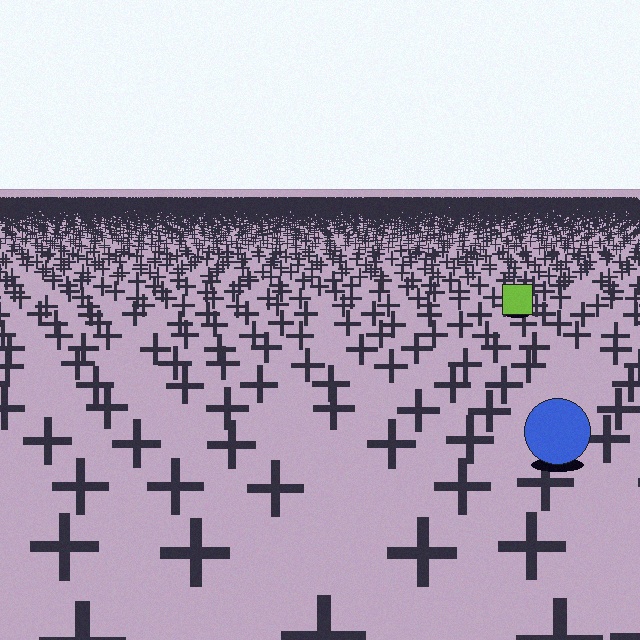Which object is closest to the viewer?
The blue circle is closest. The texture marks near it are larger and more spread out.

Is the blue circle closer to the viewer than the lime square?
Yes. The blue circle is closer — you can tell from the texture gradient: the ground texture is coarser near it.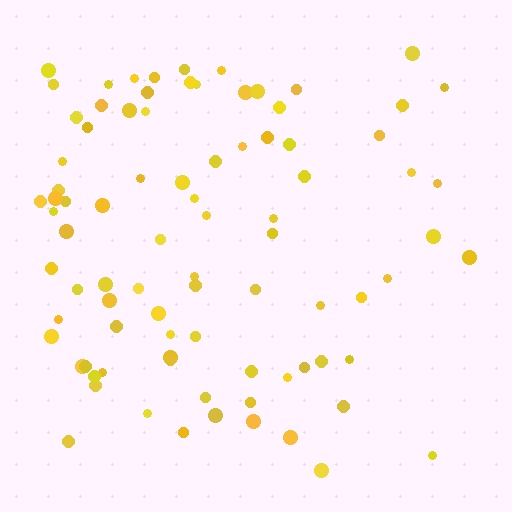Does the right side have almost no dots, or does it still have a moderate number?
Still a moderate number, just noticeably fewer than the left.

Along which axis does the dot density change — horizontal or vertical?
Horizontal.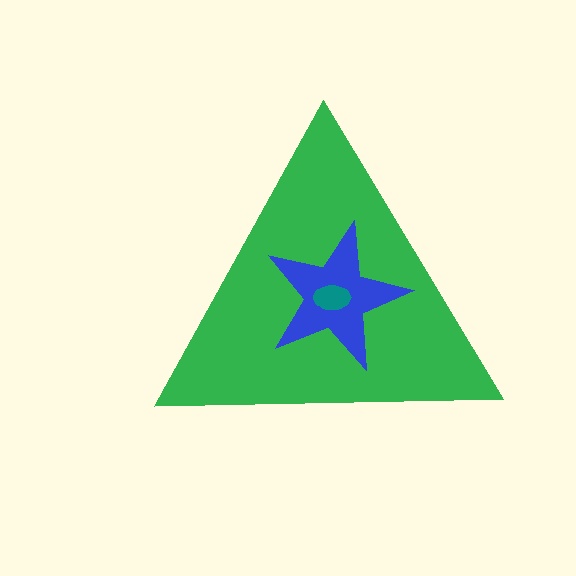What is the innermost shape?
The teal ellipse.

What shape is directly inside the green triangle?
The blue star.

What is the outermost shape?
The green triangle.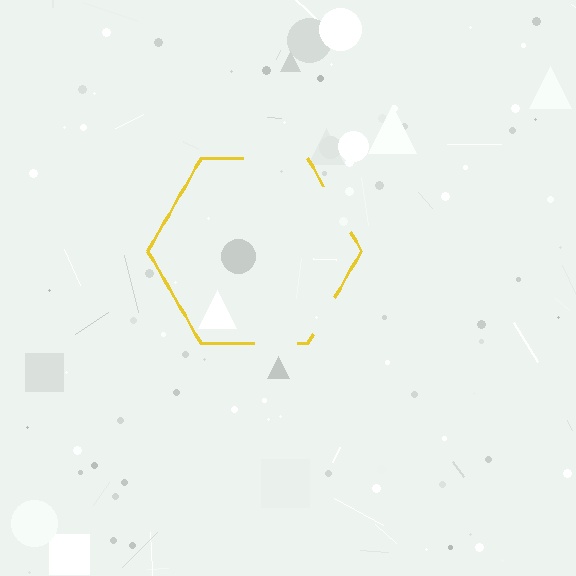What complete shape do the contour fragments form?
The contour fragments form a hexagon.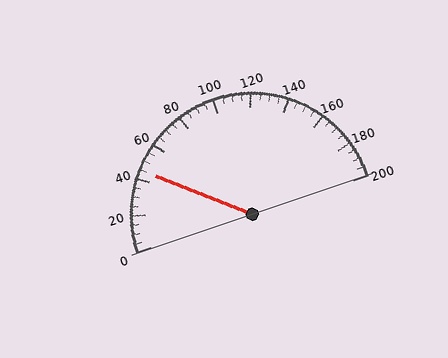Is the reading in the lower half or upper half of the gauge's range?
The reading is in the lower half of the range (0 to 200).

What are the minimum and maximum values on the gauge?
The gauge ranges from 0 to 200.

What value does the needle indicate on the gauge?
The needle indicates approximately 45.